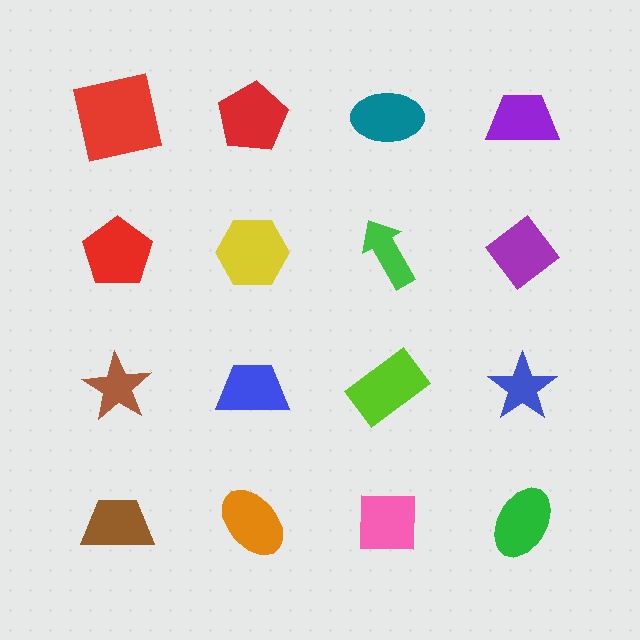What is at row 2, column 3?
A green arrow.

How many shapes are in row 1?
4 shapes.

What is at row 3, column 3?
A lime rectangle.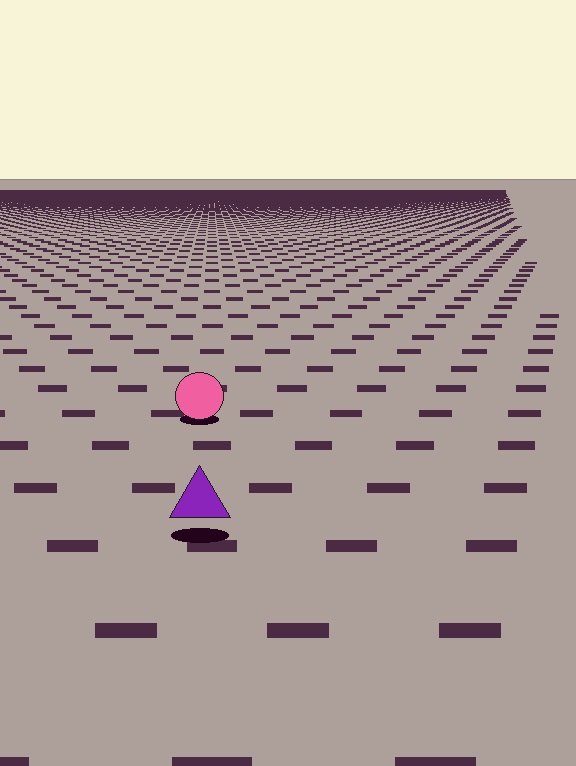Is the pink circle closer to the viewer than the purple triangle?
No. The purple triangle is closer — you can tell from the texture gradient: the ground texture is coarser near it.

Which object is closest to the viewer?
The purple triangle is closest. The texture marks near it are larger and more spread out.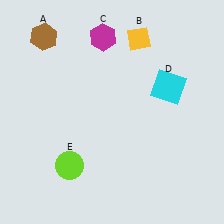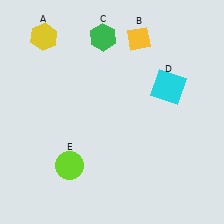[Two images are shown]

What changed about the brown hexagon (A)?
In Image 1, A is brown. In Image 2, it changed to yellow.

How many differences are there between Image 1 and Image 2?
There are 2 differences between the two images.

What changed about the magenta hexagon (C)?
In Image 1, C is magenta. In Image 2, it changed to green.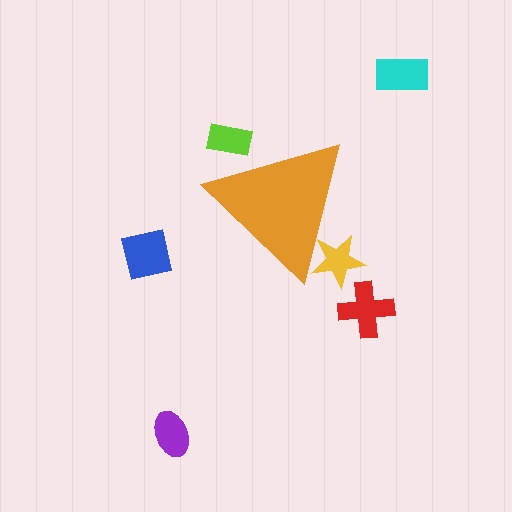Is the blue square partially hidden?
No, the blue square is fully visible.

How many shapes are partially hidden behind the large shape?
2 shapes are partially hidden.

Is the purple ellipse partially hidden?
No, the purple ellipse is fully visible.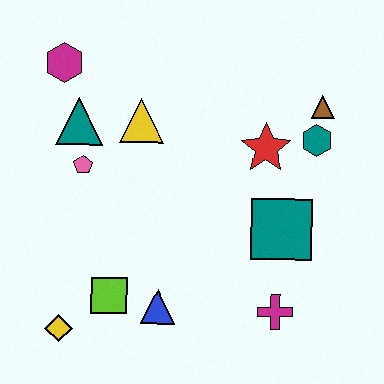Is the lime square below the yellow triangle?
Yes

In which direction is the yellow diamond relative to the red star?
The yellow diamond is to the left of the red star.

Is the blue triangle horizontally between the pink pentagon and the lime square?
No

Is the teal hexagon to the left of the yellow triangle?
No